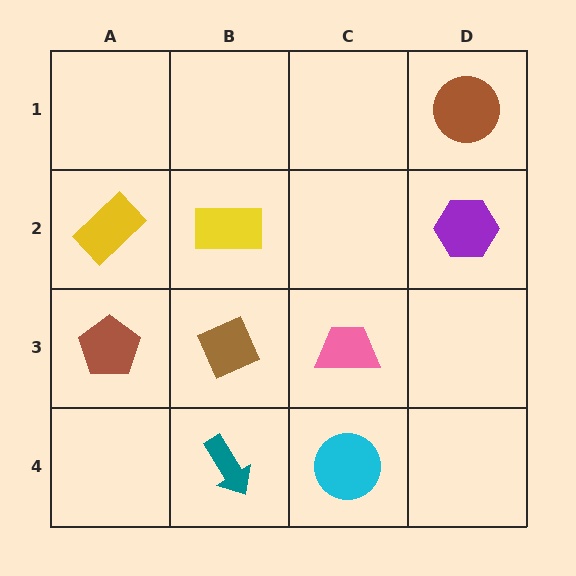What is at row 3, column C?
A pink trapezoid.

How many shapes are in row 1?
1 shape.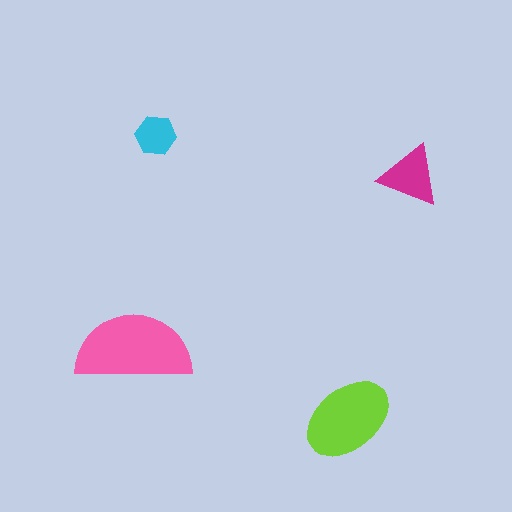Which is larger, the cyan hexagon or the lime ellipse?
The lime ellipse.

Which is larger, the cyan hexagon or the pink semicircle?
The pink semicircle.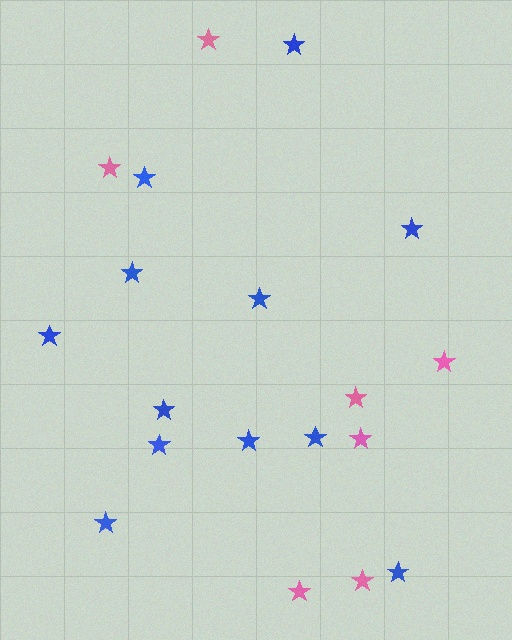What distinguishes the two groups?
There are 2 groups: one group of blue stars (12) and one group of pink stars (7).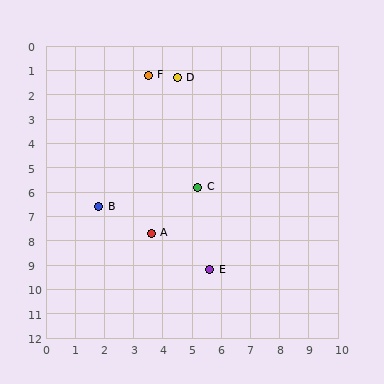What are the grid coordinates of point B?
Point B is at approximately (1.8, 6.6).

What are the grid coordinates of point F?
Point F is at approximately (3.5, 1.2).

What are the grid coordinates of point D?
Point D is at approximately (4.5, 1.3).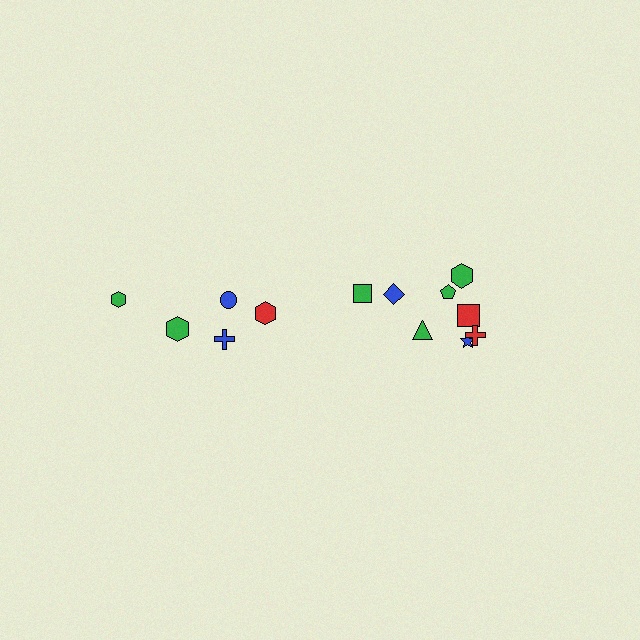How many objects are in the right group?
There are 8 objects.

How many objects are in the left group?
There are 5 objects.